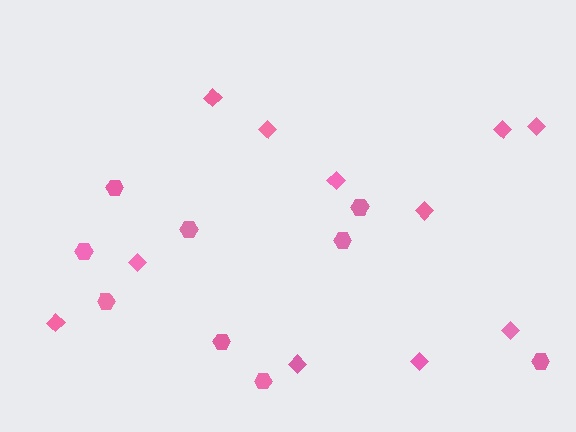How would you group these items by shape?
There are 2 groups: one group of hexagons (9) and one group of diamonds (11).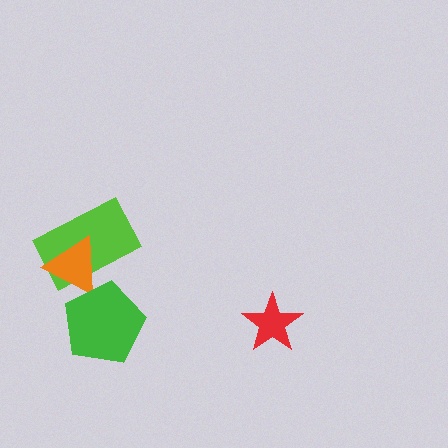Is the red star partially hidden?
No, no other shape covers it.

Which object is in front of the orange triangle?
The green pentagon is in front of the orange triangle.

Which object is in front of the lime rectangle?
The orange triangle is in front of the lime rectangle.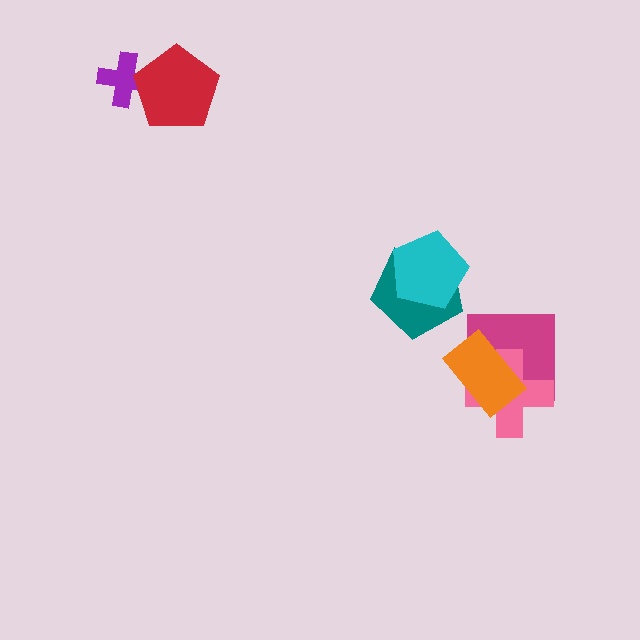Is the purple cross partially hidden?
Yes, it is partially covered by another shape.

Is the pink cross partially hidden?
Yes, it is partially covered by another shape.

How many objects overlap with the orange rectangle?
2 objects overlap with the orange rectangle.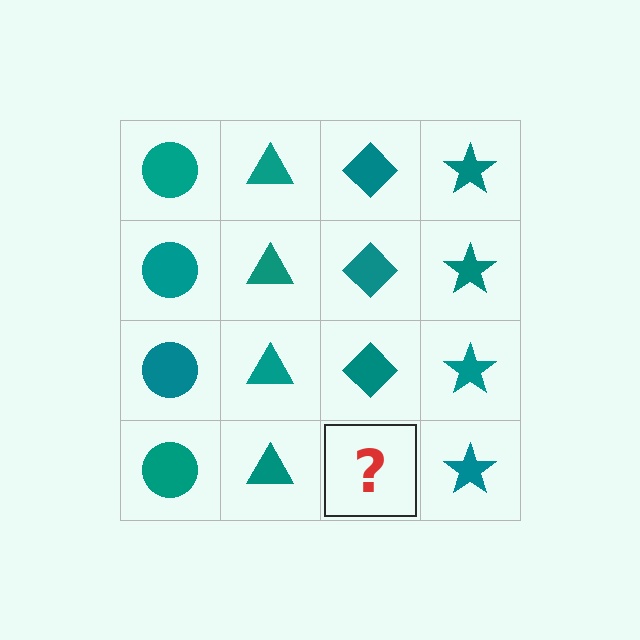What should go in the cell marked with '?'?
The missing cell should contain a teal diamond.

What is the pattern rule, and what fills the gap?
The rule is that each column has a consistent shape. The gap should be filled with a teal diamond.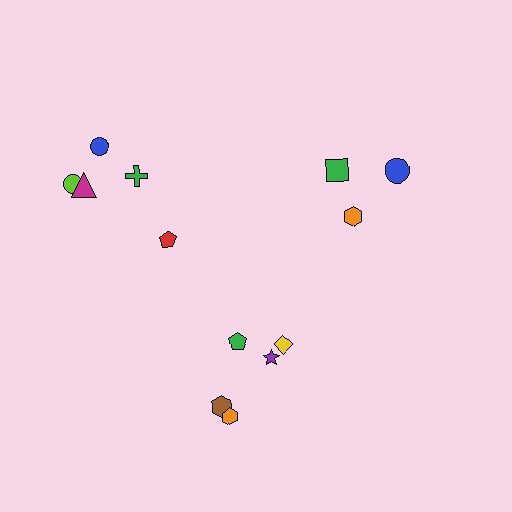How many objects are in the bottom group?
There are 5 objects.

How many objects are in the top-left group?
There are 5 objects.